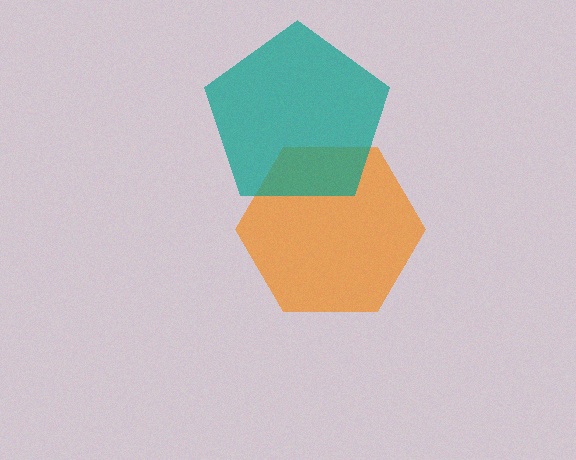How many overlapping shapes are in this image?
There are 2 overlapping shapes in the image.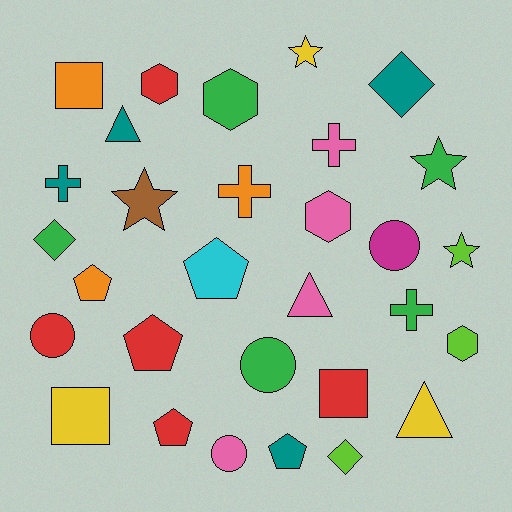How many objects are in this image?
There are 30 objects.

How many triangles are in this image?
There are 3 triangles.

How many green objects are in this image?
There are 5 green objects.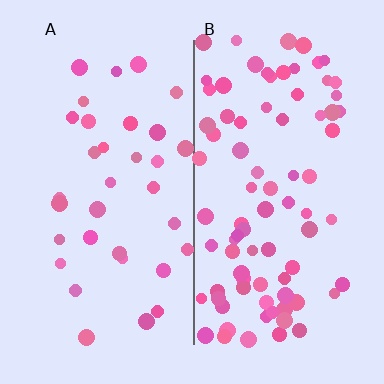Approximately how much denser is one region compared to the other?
Approximately 2.4× — region B over region A.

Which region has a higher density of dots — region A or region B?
B (the right).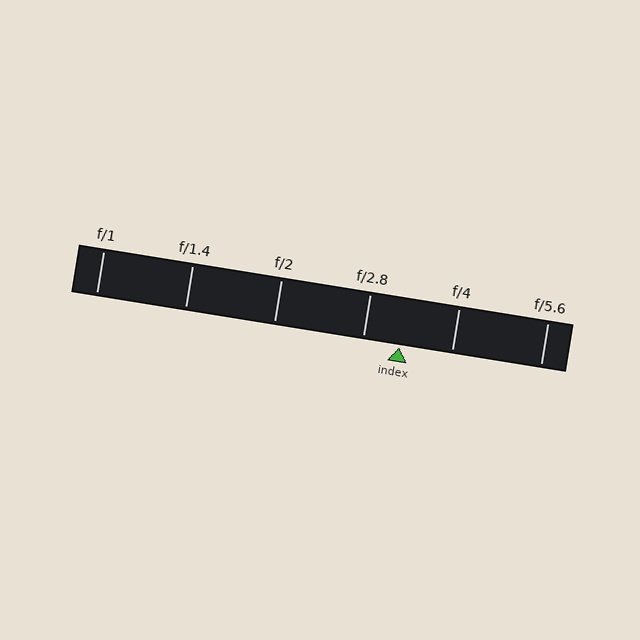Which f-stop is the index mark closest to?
The index mark is closest to f/2.8.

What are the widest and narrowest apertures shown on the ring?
The widest aperture shown is f/1 and the narrowest is f/5.6.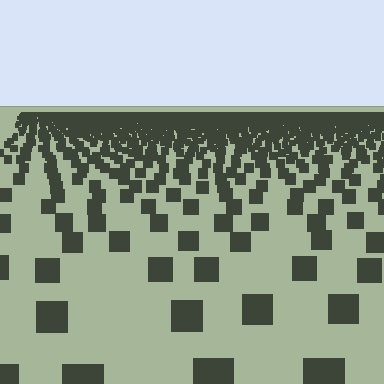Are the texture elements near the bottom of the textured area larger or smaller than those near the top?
Larger. Near the bottom, elements are closer to the viewer and appear at a bigger on-screen size.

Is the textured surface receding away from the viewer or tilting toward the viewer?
The surface is receding away from the viewer. Texture elements get smaller and denser toward the top.